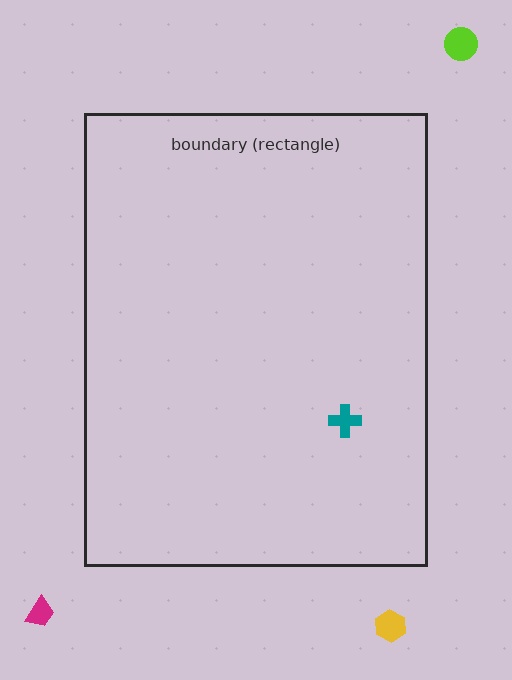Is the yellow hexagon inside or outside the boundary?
Outside.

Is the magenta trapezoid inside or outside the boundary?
Outside.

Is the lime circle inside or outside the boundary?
Outside.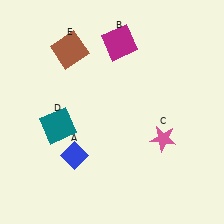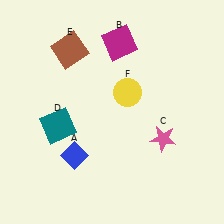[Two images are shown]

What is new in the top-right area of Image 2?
A yellow circle (F) was added in the top-right area of Image 2.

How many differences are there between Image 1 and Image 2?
There is 1 difference between the two images.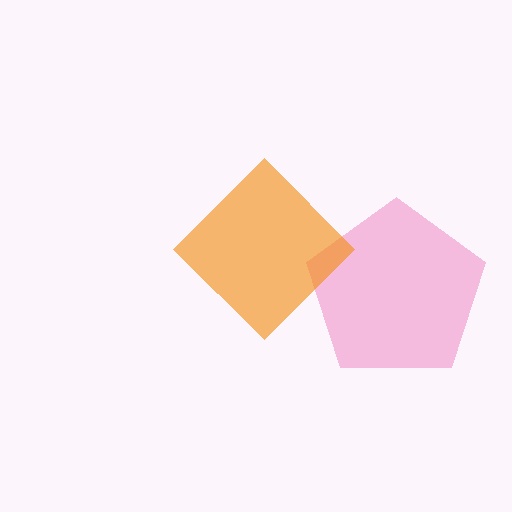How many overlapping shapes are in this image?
There are 2 overlapping shapes in the image.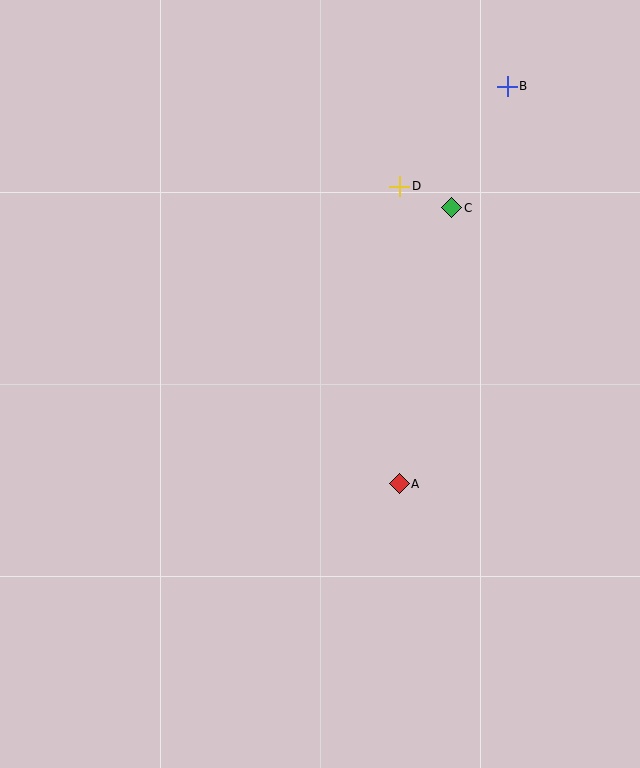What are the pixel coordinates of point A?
Point A is at (399, 484).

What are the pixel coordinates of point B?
Point B is at (507, 86).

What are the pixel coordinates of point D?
Point D is at (400, 186).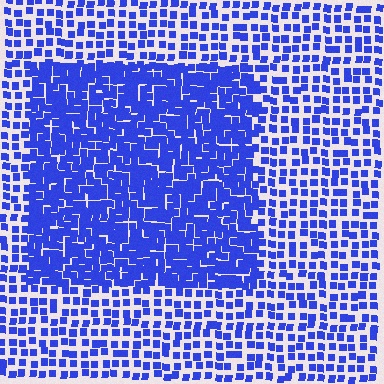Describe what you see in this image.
The image contains small blue elements arranged at two different densities. A rectangle-shaped region is visible where the elements are more densely packed than the surrounding area.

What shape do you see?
I see a rectangle.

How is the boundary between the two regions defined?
The boundary is defined by a change in element density (approximately 2.0x ratio). All elements are the same color, size, and shape.